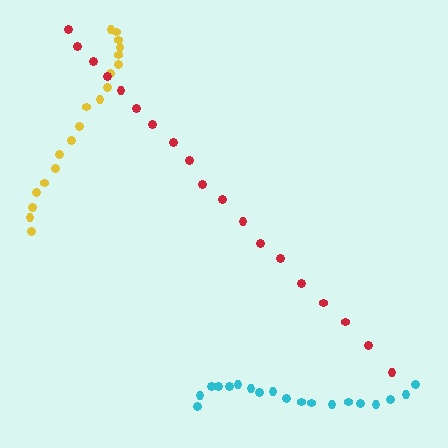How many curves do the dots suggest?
There are 3 distinct paths.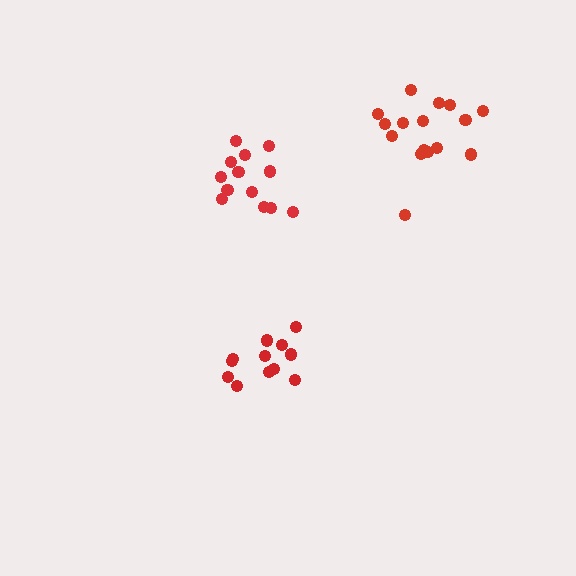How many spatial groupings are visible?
There are 3 spatial groupings.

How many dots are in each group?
Group 1: 12 dots, Group 2: 13 dots, Group 3: 16 dots (41 total).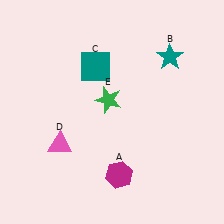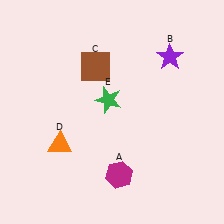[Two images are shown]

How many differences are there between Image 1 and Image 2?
There are 3 differences between the two images.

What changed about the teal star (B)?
In Image 1, B is teal. In Image 2, it changed to purple.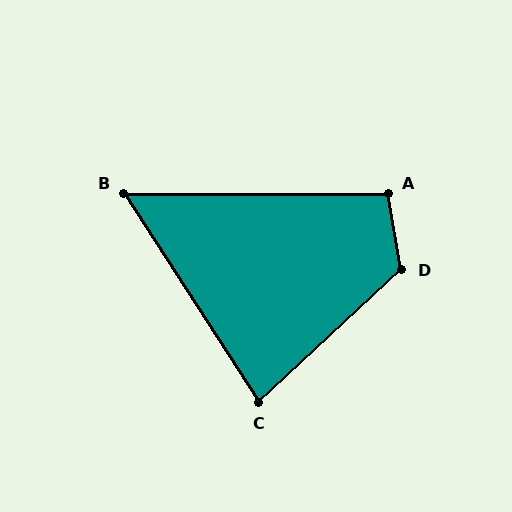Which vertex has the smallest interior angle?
B, at approximately 57 degrees.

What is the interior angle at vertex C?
Approximately 80 degrees (acute).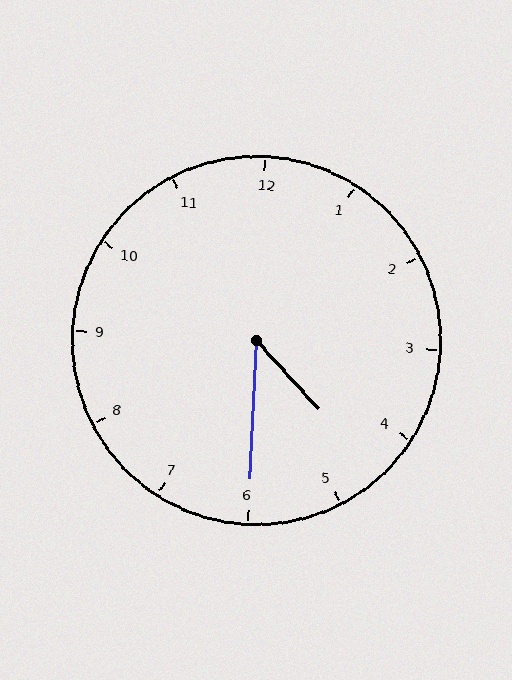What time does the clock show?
4:30.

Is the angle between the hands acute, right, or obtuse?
It is acute.